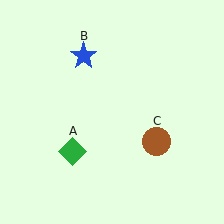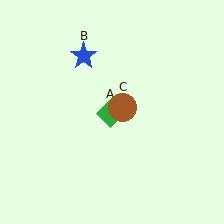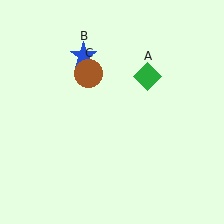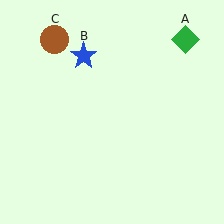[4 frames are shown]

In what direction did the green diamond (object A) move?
The green diamond (object A) moved up and to the right.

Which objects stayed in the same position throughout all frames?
Blue star (object B) remained stationary.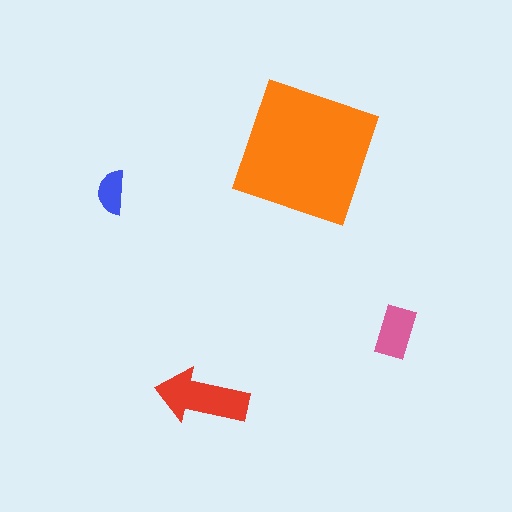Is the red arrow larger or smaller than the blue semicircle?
Larger.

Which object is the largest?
The orange square.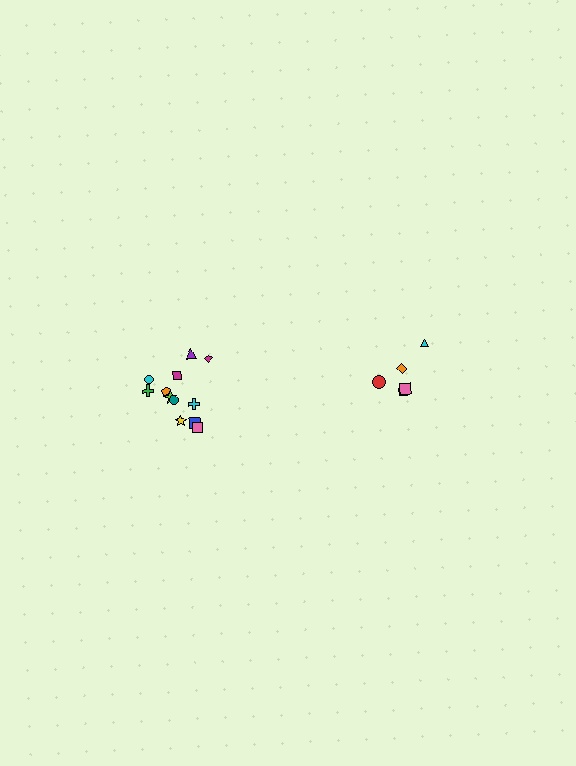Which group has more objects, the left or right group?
The left group.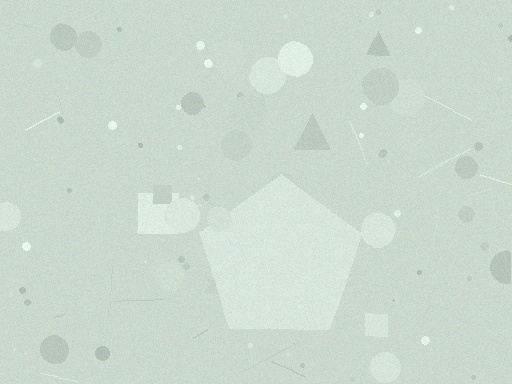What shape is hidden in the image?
A pentagon is hidden in the image.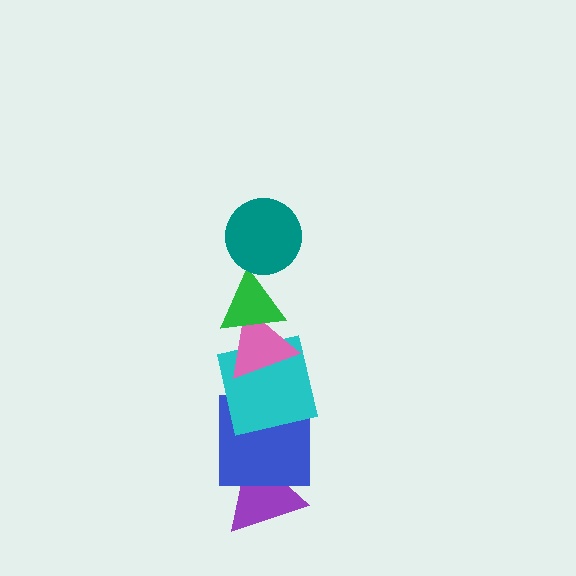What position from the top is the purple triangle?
The purple triangle is 6th from the top.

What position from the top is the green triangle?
The green triangle is 2nd from the top.